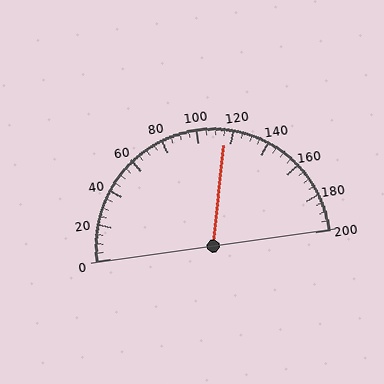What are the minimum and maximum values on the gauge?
The gauge ranges from 0 to 200.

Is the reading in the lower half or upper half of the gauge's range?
The reading is in the upper half of the range (0 to 200).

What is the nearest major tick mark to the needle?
The nearest major tick mark is 120.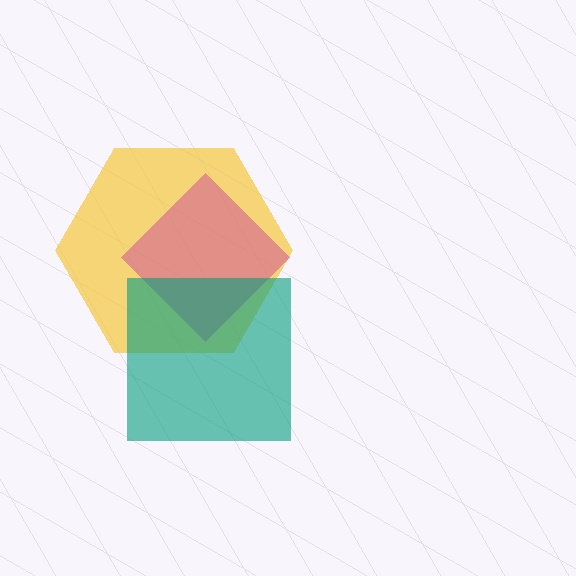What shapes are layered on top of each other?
The layered shapes are: a yellow hexagon, a magenta diamond, a teal square.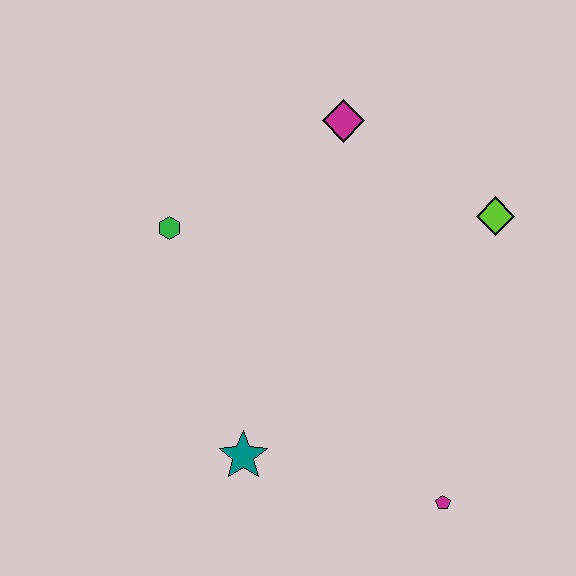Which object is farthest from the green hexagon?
The magenta pentagon is farthest from the green hexagon.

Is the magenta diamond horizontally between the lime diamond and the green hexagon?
Yes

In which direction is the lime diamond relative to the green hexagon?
The lime diamond is to the right of the green hexagon.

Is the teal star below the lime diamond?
Yes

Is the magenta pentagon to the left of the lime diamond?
Yes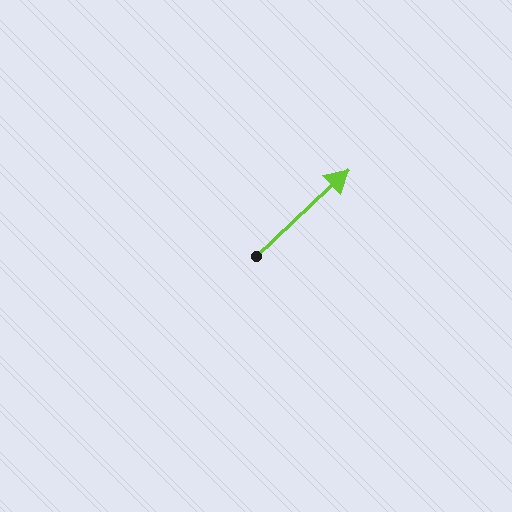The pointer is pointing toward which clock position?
Roughly 2 o'clock.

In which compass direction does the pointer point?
Northeast.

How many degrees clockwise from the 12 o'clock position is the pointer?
Approximately 47 degrees.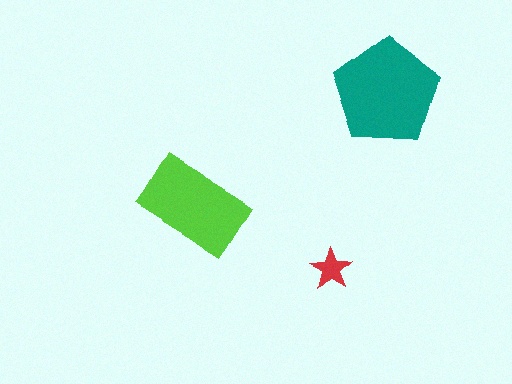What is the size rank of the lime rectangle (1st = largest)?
2nd.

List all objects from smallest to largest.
The red star, the lime rectangle, the teal pentagon.